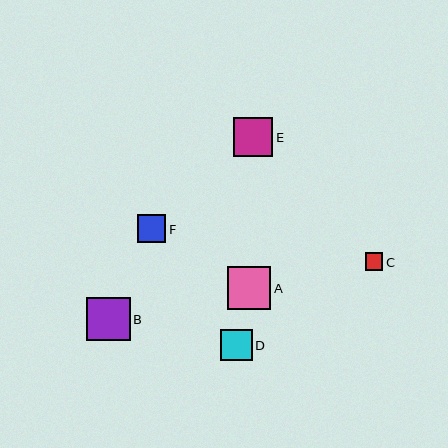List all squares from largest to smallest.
From largest to smallest: B, A, E, D, F, C.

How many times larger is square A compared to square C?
Square A is approximately 2.5 times the size of square C.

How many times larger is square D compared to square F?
Square D is approximately 1.1 times the size of square F.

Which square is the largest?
Square B is the largest with a size of approximately 43 pixels.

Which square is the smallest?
Square C is the smallest with a size of approximately 18 pixels.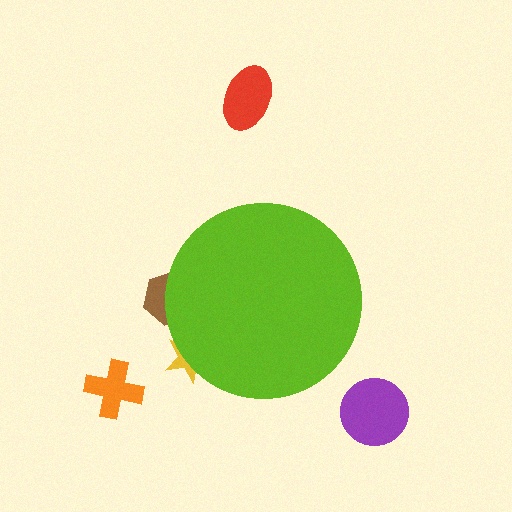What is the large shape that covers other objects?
A lime circle.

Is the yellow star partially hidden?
Yes, the yellow star is partially hidden behind the lime circle.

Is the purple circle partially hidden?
No, the purple circle is fully visible.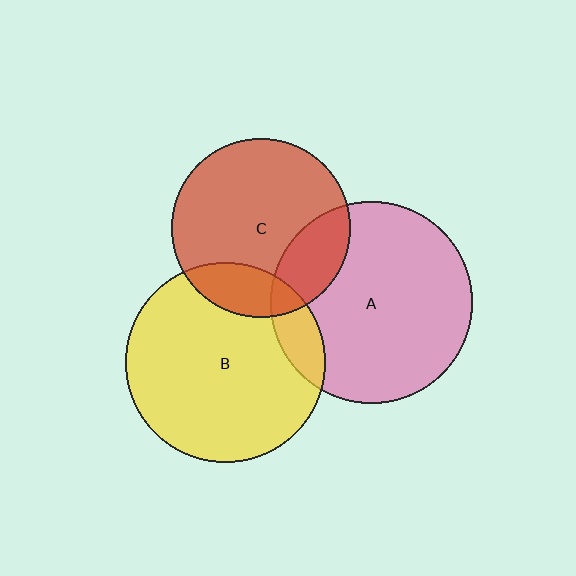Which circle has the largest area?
Circle A (pink).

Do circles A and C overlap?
Yes.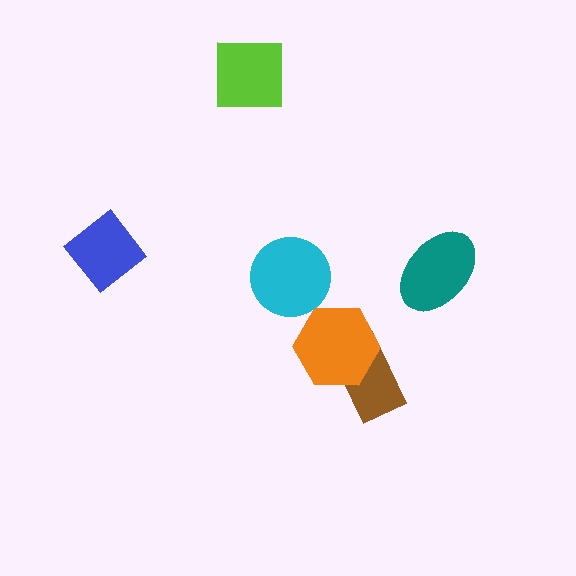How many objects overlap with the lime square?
0 objects overlap with the lime square.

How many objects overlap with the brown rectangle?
1 object overlaps with the brown rectangle.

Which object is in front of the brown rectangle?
The orange hexagon is in front of the brown rectangle.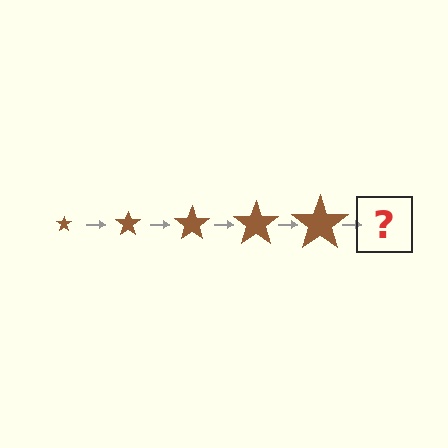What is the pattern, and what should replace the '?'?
The pattern is that the star gets progressively larger each step. The '?' should be a brown star, larger than the previous one.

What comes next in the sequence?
The next element should be a brown star, larger than the previous one.